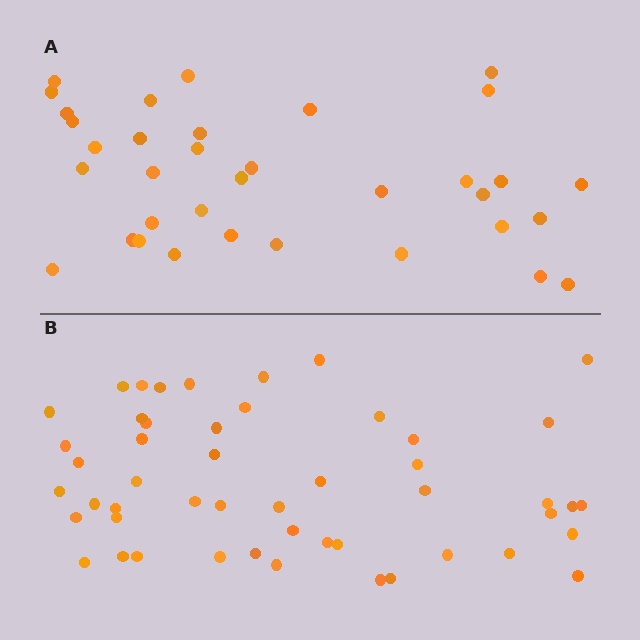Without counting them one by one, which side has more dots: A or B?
Region B (the bottom region) has more dots.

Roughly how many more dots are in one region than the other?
Region B has approximately 15 more dots than region A.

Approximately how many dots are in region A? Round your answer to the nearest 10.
About 40 dots. (The exact count is 35, which rounds to 40.)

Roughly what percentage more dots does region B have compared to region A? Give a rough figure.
About 45% more.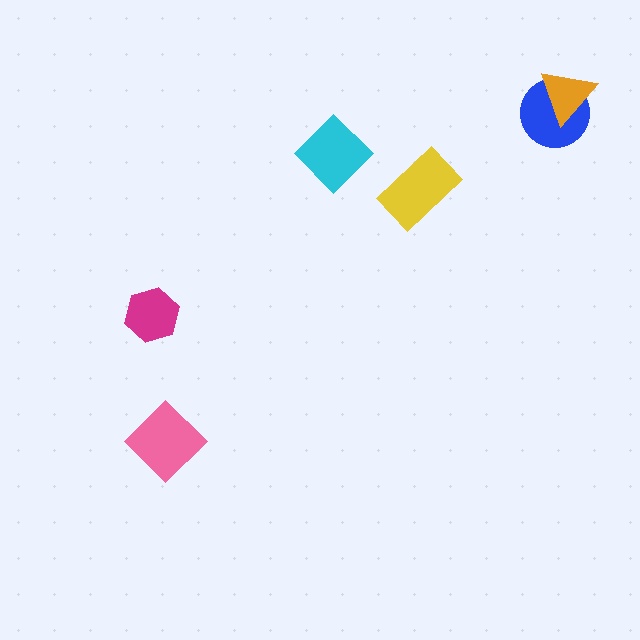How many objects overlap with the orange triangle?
1 object overlaps with the orange triangle.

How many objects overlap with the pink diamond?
0 objects overlap with the pink diamond.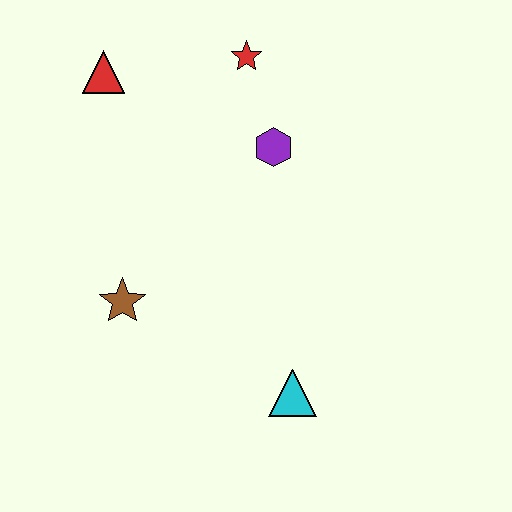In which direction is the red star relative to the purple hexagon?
The red star is above the purple hexagon.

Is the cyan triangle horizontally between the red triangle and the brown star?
No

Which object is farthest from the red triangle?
The cyan triangle is farthest from the red triangle.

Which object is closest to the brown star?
The cyan triangle is closest to the brown star.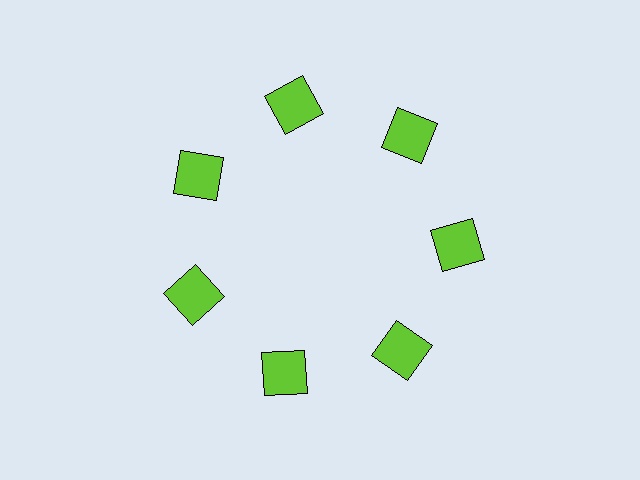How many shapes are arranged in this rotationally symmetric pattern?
There are 7 shapes, arranged in 7 groups of 1.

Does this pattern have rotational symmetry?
Yes, this pattern has 7-fold rotational symmetry. It looks the same after rotating 51 degrees around the center.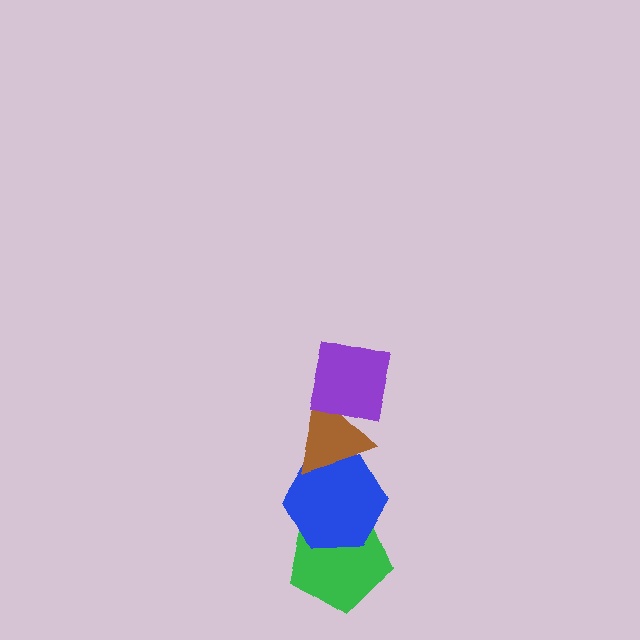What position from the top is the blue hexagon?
The blue hexagon is 3rd from the top.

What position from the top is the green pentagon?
The green pentagon is 4th from the top.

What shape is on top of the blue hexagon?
The brown triangle is on top of the blue hexagon.